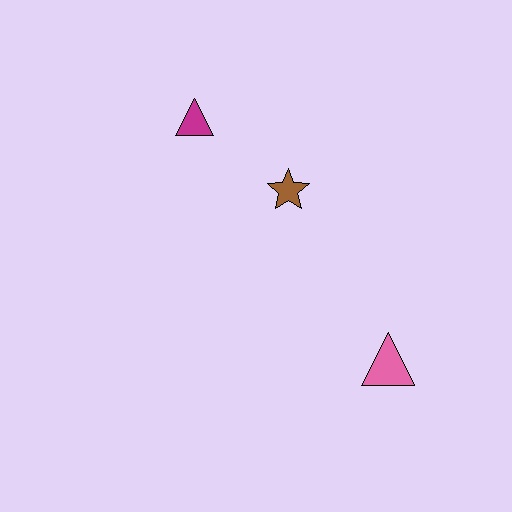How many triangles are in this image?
There are 2 triangles.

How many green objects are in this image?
There are no green objects.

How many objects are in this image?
There are 3 objects.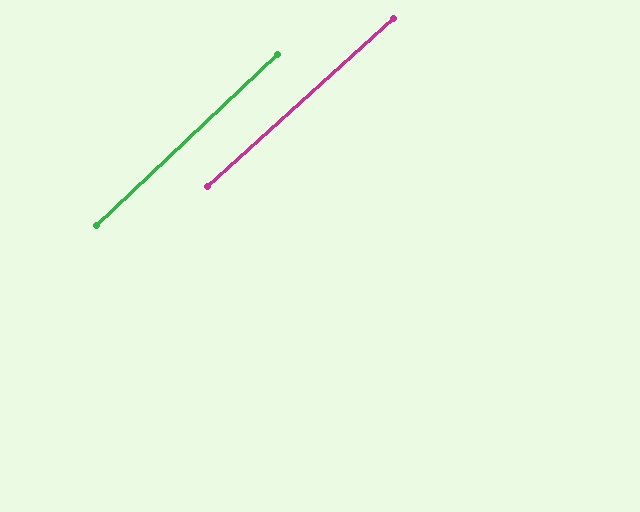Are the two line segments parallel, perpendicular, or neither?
Parallel — their directions differ by only 1.4°.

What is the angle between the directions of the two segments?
Approximately 1 degree.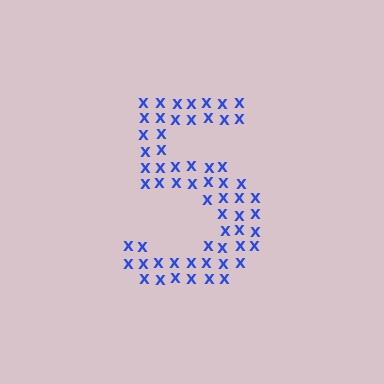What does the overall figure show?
The overall figure shows the digit 5.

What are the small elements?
The small elements are letter X's.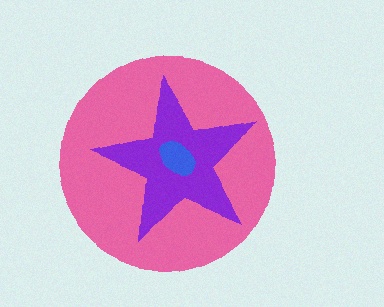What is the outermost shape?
The pink circle.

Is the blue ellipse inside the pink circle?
Yes.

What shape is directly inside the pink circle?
The purple star.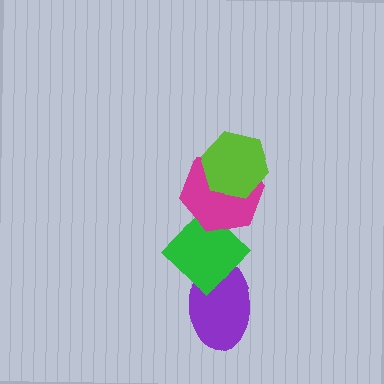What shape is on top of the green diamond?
The magenta hexagon is on top of the green diamond.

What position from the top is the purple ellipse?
The purple ellipse is 4th from the top.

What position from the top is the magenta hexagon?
The magenta hexagon is 2nd from the top.